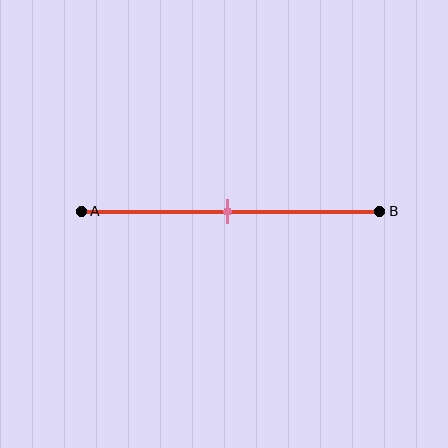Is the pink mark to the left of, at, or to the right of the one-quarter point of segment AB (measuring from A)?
The pink mark is to the right of the one-quarter point of segment AB.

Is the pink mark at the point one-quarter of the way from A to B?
No, the mark is at about 50% from A, not at the 25% one-quarter point.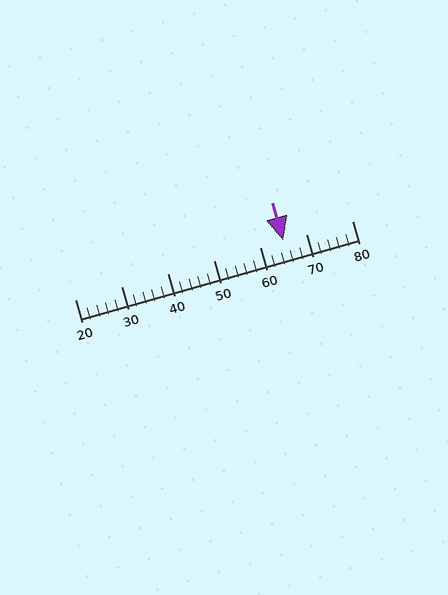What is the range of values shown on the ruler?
The ruler shows values from 20 to 80.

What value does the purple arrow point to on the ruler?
The purple arrow points to approximately 65.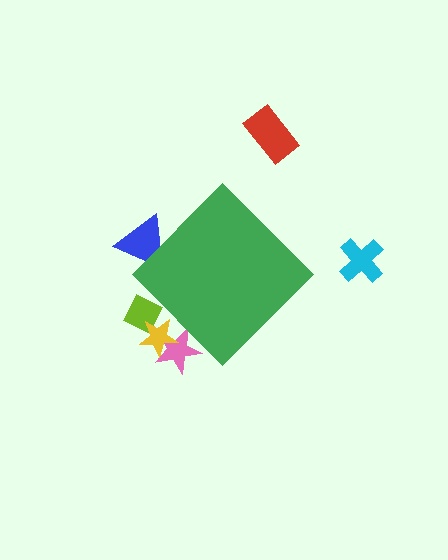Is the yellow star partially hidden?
Yes, the yellow star is partially hidden behind the green diamond.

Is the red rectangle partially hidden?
No, the red rectangle is fully visible.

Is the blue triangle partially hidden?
Yes, the blue triangle is partially hidden behind the green diamond.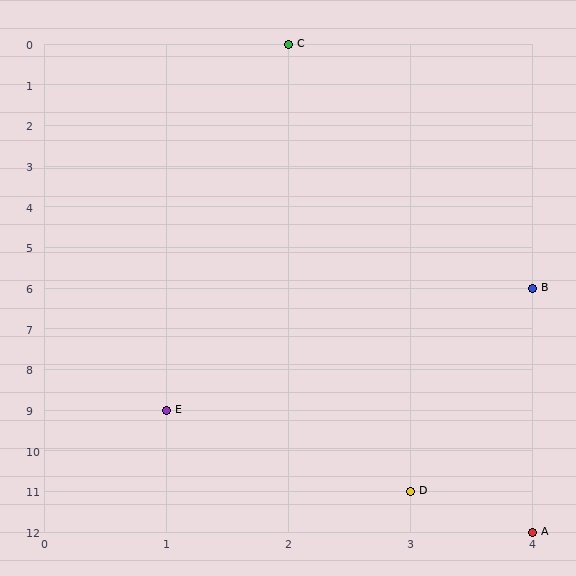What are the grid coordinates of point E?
Point E is at grid coordinates (1, 9).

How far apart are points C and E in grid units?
Points C and E are 1 column and 9 rows apart (about 9.1 grid units diagonally).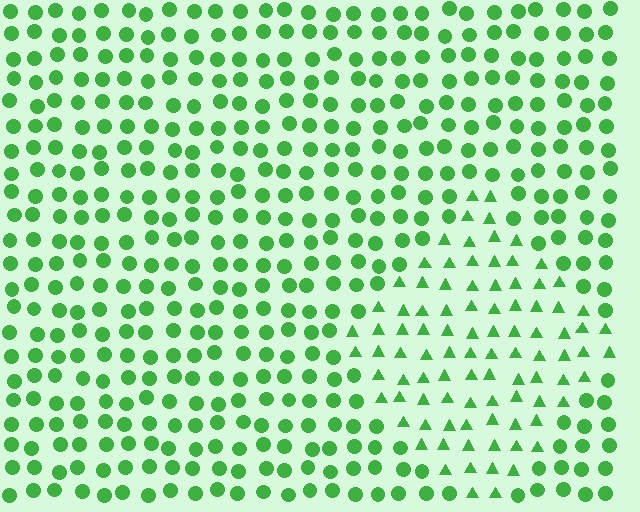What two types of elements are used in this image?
The image uses triangles inside the diamond region and circles outside it.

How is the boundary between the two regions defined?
The boundary is defined by a change in element shape: triangles inside vs. circles outside. All elements share the same color and spacing.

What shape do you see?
I see a diamond.